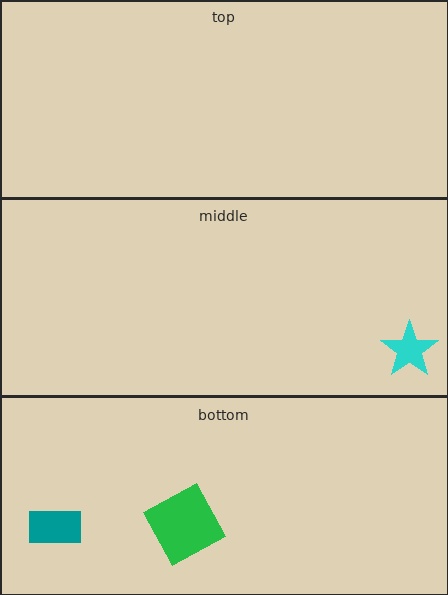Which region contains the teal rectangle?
The bottom region.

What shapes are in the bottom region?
The teal rectangle, the green square.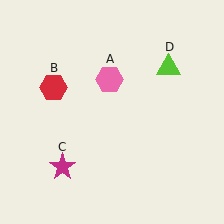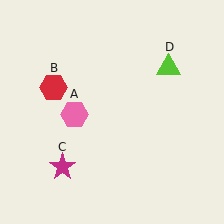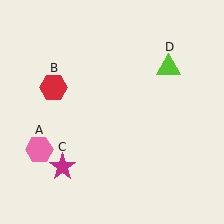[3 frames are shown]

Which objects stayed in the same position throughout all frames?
Red hexagon (object B) and magenta star (object C) and lime triangle (object D) remained stationary.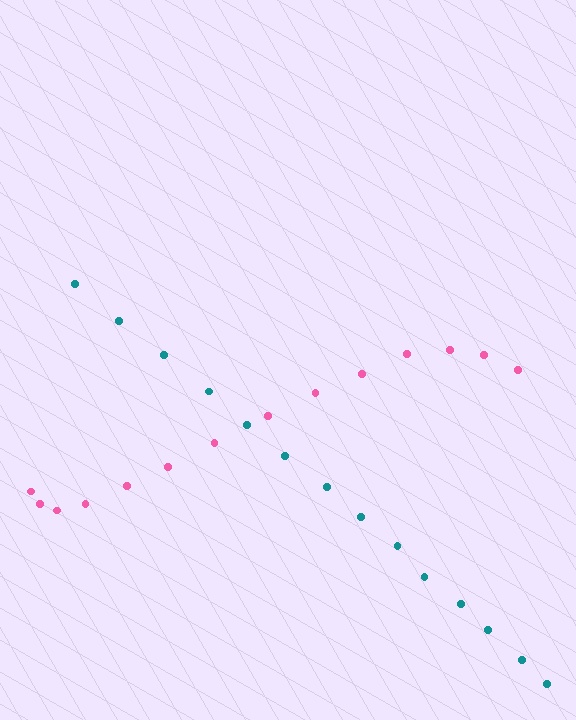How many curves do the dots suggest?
There are 2 distinct paths.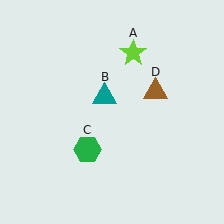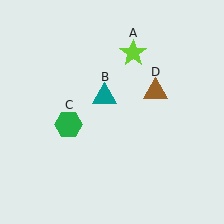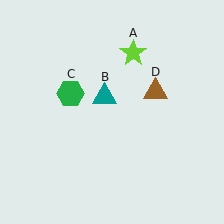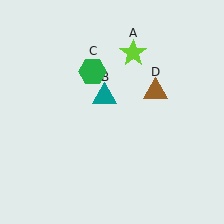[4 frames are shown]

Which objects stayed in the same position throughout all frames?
Lime star (object A) and teal triangle (object B) and brown triangle (object D) remained stationary.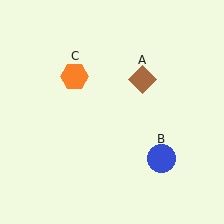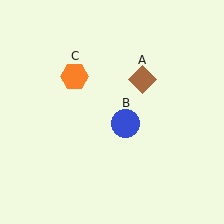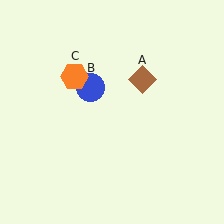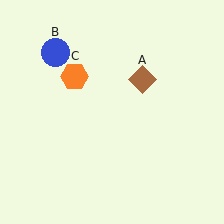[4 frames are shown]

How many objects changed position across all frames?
1 object changed position: blue circle (object B).